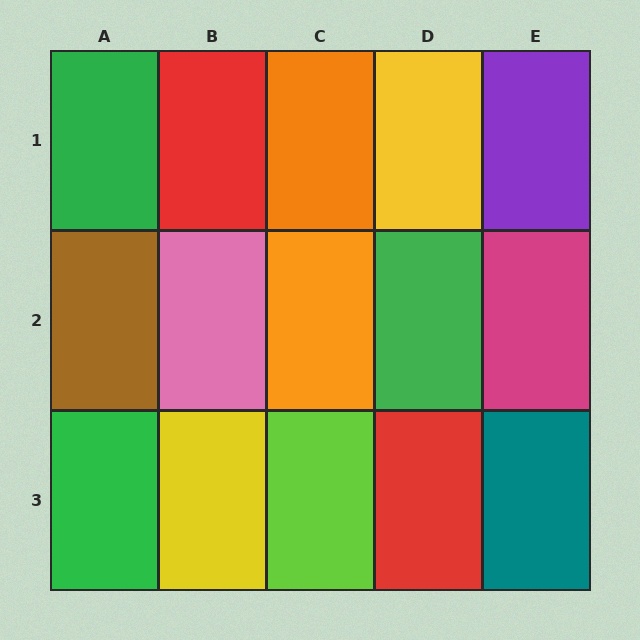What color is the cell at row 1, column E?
Purple.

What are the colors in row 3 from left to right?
Green, yellow, lime, red, teal.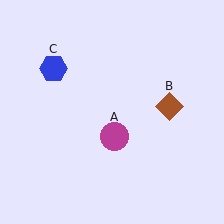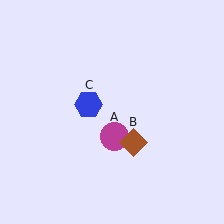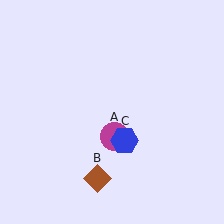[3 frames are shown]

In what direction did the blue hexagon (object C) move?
The blue hexagon (object C) moved down and to the right.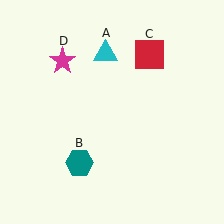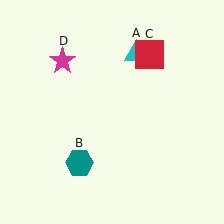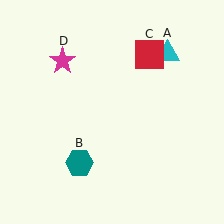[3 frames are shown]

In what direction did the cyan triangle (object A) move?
The cyan triangle (object A) moved right.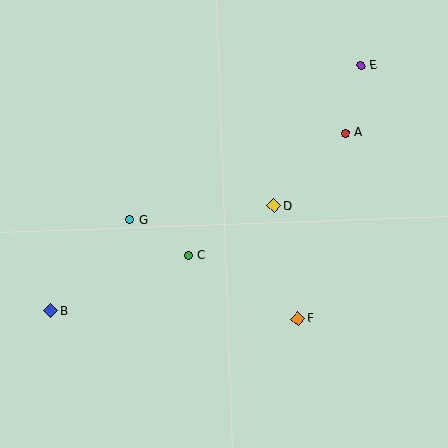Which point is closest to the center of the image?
Point C at (188, 255) is closest to the center.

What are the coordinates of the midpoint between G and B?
The midpoint between G and B is at (90, 266).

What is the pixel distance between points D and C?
The distance between D and C is 99 pixels.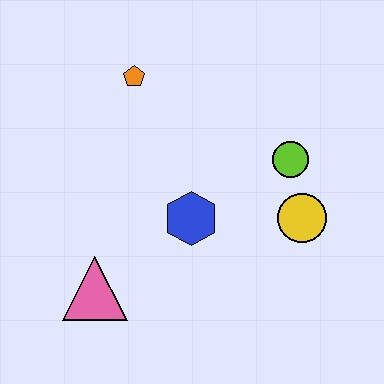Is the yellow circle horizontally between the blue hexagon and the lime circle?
No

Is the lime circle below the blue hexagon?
No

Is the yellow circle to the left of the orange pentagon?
No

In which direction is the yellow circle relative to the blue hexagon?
The yellow circle is to the right of the blue hexagon.